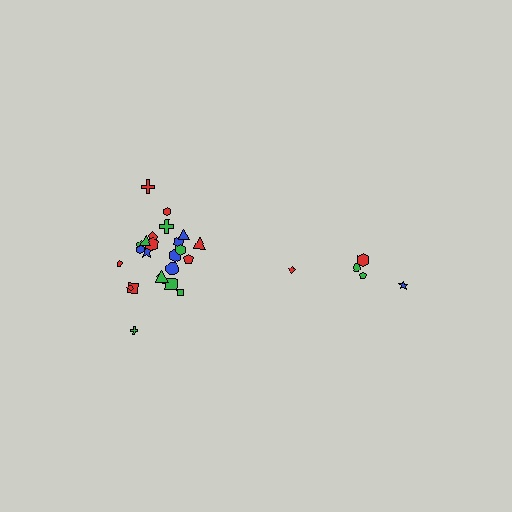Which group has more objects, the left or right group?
The left group.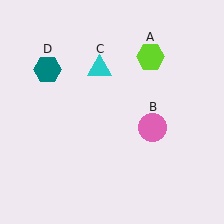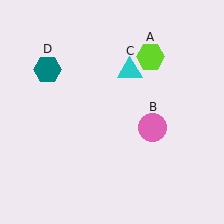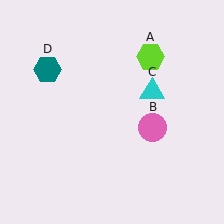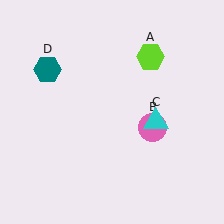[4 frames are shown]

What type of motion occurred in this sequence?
The cyan triangle (object C) rotated clockwise around the center of the scene.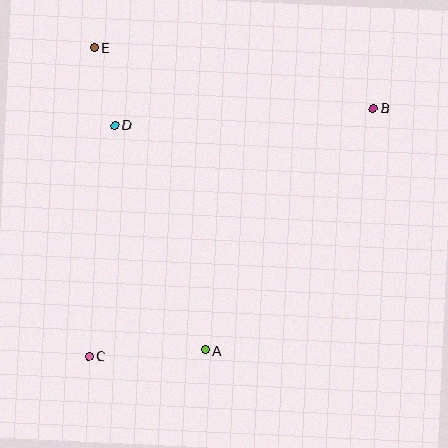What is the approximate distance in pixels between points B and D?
The distance between B and D is approximately 259 pixels.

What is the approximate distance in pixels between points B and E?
The distance between B and E is approximately 285 pixels.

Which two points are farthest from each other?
Points B and C are farthest from each other.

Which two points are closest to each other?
Points D and E are closest to each other.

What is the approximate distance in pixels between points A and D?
The distance between A and D is approximately 242 pixels.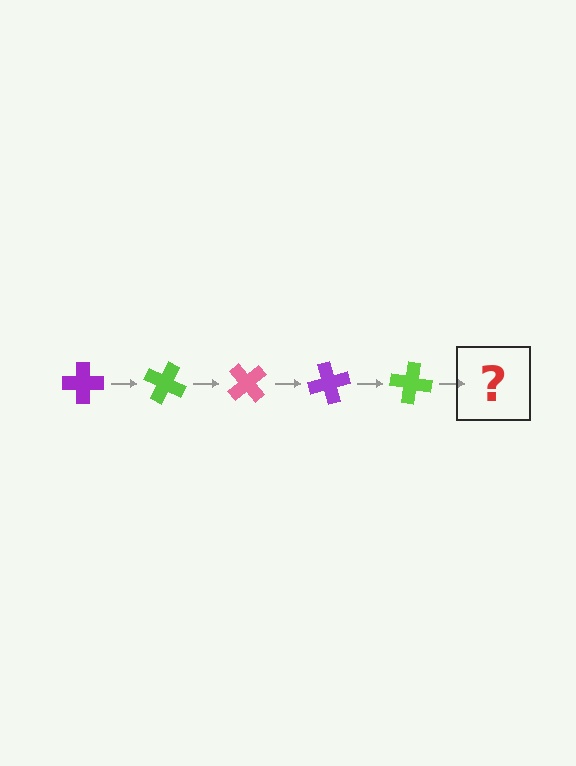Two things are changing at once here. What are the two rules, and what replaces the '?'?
The two rules are that it rotates 25 degrees each step and the color cycles through purple, lime, and pink. The '?' should be a pink cross, rotated 125 degrees from the start.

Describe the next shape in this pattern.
It should be a pink cross, rotated 125 degrees from the start.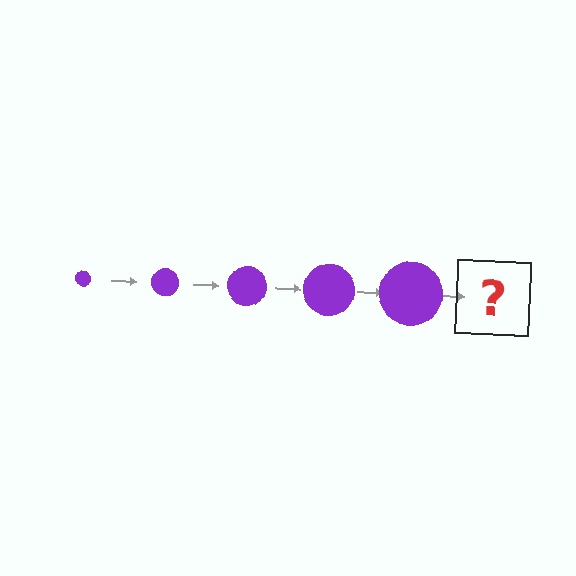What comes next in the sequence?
The next element should be a purple circle, larger than the previous one.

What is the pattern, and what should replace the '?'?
The pattern is that the circle gets progressively larger each step. The '?' should be a purple circle, larger than the previous one.